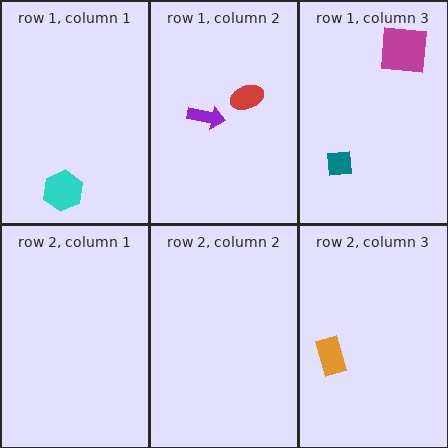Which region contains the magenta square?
The row 1, column 3 region.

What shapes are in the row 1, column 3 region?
The teal square, the magenta square.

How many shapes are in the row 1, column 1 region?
1.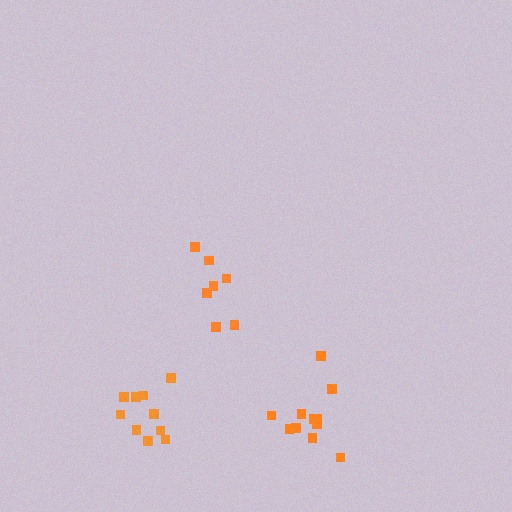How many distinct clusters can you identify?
There are 3 distinct clusters.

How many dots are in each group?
Group 1: 10 dots, Group 2: 7 dots, Group 3: 11 dots (28 total).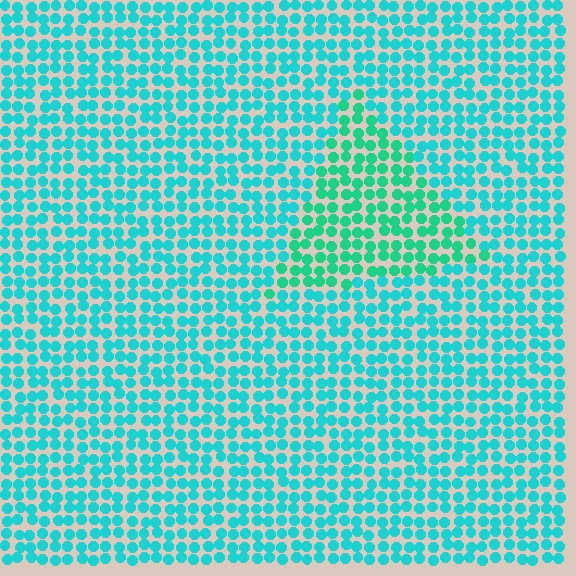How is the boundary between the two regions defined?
The boundary is defined purely by a slight shift in hue (about 24 degrees). Spacing, size, and orientation are identical on both sides.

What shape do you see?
I see a triangle.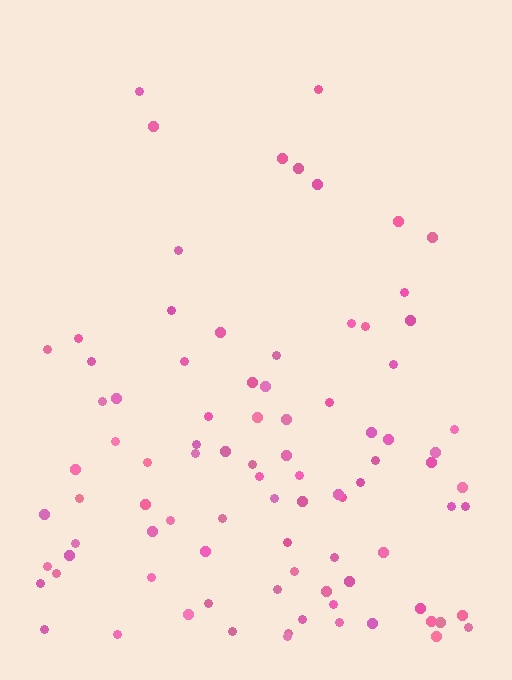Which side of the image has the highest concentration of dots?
The bottom.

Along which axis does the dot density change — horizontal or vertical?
Vertical.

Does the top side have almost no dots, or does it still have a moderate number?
Still a moderate number, just noticeably fewer than the bottom.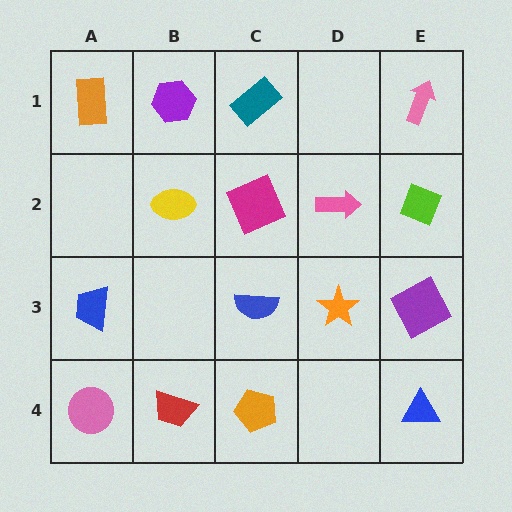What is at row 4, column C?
An orange pentagon.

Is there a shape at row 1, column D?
No, that cell is empty.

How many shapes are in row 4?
4 shapes.